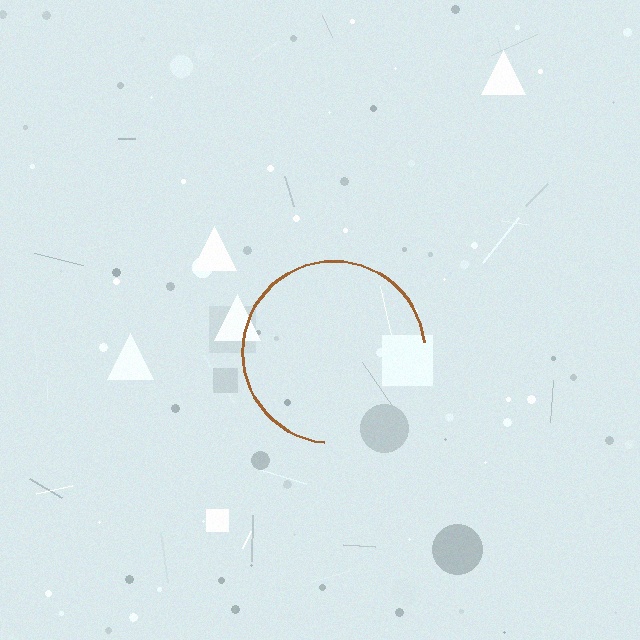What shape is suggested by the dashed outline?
The dashed outline suggests a circle.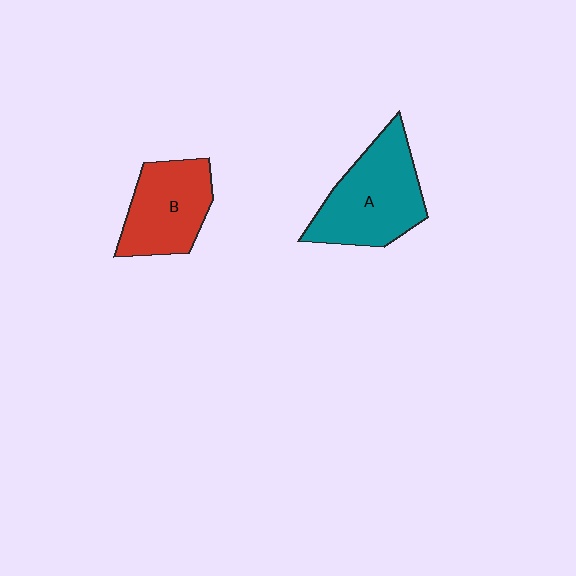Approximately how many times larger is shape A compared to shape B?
Approximately 1.3 times.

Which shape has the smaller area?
Shape B (red).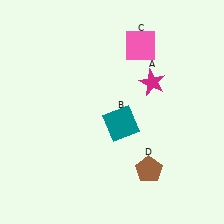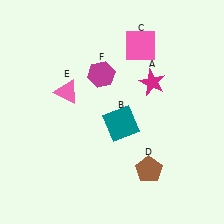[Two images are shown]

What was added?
A pink triangle (E), a magenta hexagon (F) were added in Image 2.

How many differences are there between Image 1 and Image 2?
There are 2 differences between the two images.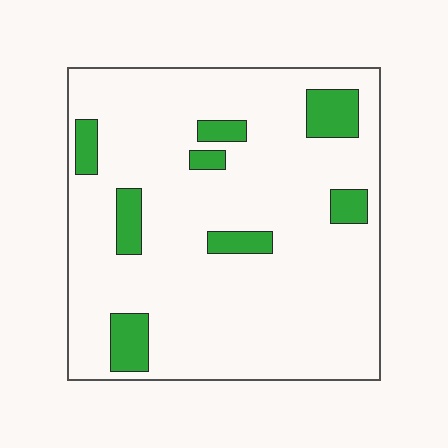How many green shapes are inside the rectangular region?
8.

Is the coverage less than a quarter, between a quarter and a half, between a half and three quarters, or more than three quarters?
Less than a quarter.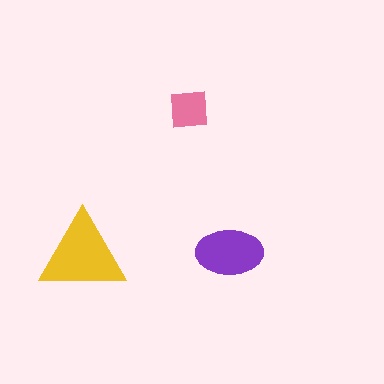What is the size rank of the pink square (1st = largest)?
3rd.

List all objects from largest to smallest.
The yellow triangle, the purple ellipse, the pink square.